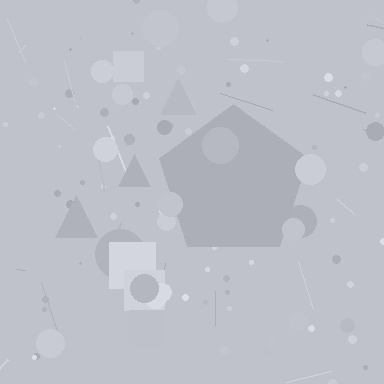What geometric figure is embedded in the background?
A pentagon is embedded in the background.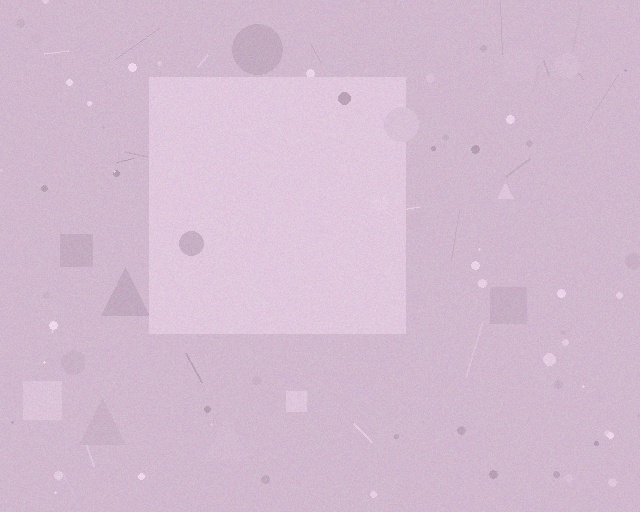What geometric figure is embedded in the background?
A square is embedded in the background.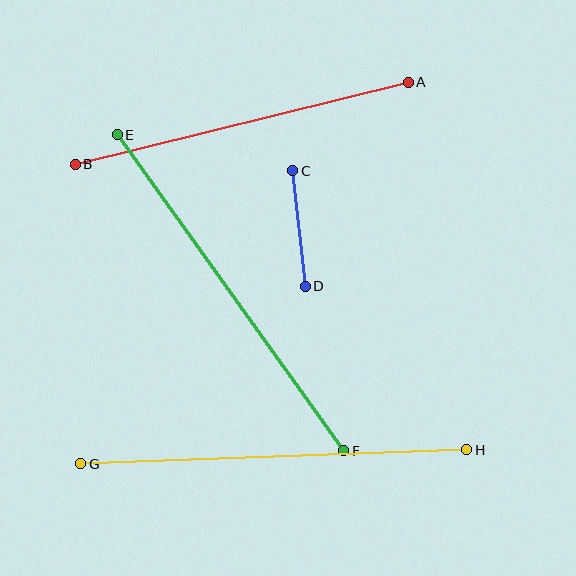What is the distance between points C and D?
The distance is approximately 116 pixels.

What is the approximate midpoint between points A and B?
The midpoint is at approximately (242, 123) pixels.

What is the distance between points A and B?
The distance is approximately 343 pixels.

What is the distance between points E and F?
The distance is approximately 388 pixels.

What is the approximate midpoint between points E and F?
The midpoint is at approximately (230, 293) pixels.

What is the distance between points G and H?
The distance is approximately 387 pixels.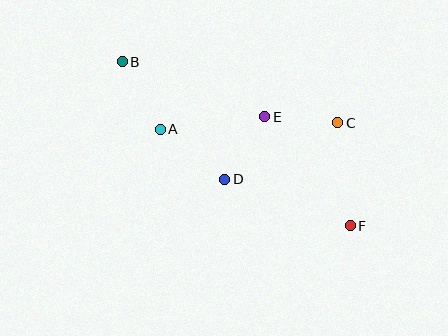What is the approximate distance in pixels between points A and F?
The distance between A and F is approximately 213 pixels.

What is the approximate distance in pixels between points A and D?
The distance between A and D is approximately 82 pixels.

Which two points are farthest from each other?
Points B and F are farthest from each other.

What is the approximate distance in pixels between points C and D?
The distance between C and D is approximately 126 pixels.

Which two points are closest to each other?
Points C and E are closest to each other.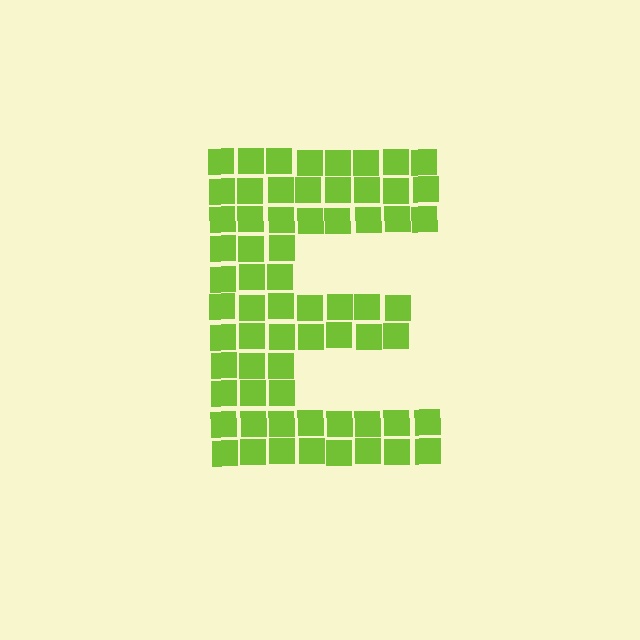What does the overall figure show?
The overall figure shows the letter E.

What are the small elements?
The small elements are squares.